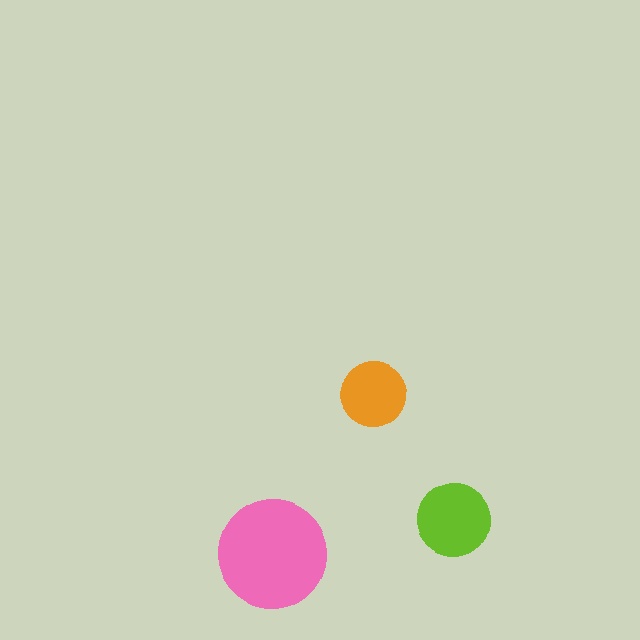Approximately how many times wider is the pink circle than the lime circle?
About 1.5 times wider.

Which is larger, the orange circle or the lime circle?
The lime one.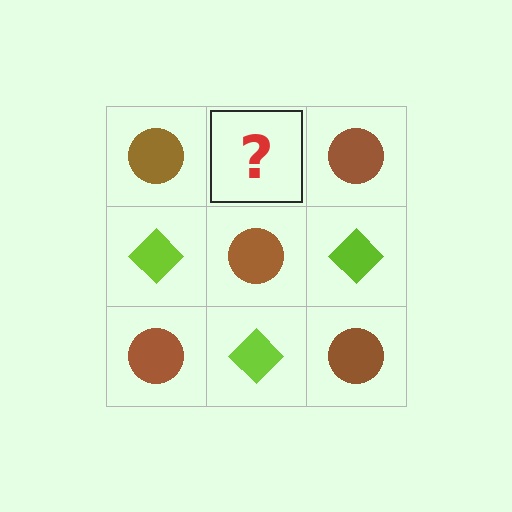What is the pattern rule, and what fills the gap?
The rule is that it alternates brown circle and lime diamond in a checkerboard pattern. The gap should be filled with a lime diamond.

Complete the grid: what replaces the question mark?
The question mark should be replaced with a lime diamond.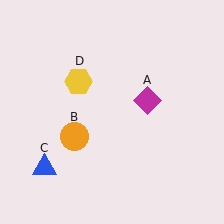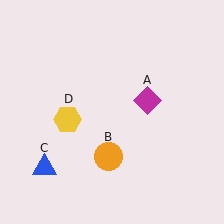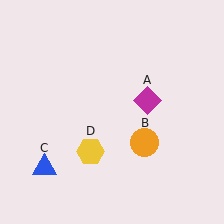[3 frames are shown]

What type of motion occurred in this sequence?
The orange circle (object B), yellow hexagon (object D) rotated counterclockwise around the center of the scene.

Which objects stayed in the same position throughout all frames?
Magenta diamond (object A) and blue triangle (object C) remained stationary.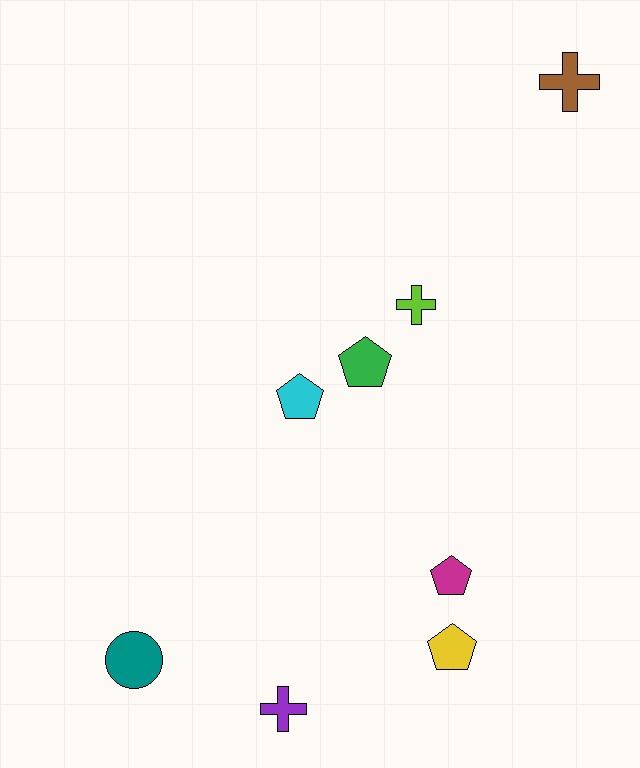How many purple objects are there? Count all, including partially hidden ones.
There is 1 purple object.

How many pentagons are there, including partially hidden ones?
There are 4 pentagons.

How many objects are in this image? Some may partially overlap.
There are 8 objects.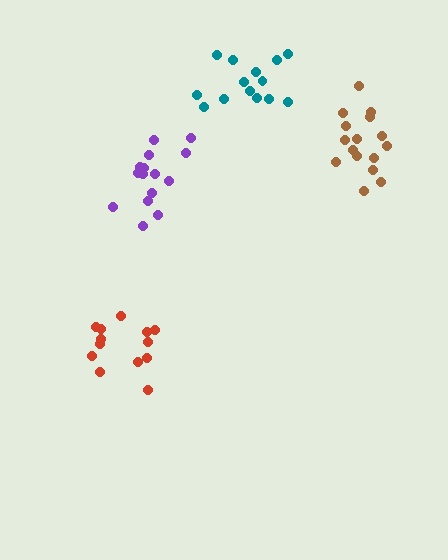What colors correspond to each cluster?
The clusters are colored: brown, purple, red, teal.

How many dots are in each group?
Group 1: 16 dots, Group 2: 15 dots, Group 3: 13 dots, Group 4: 14 dots (58 total).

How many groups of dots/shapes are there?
There are 4 groups.